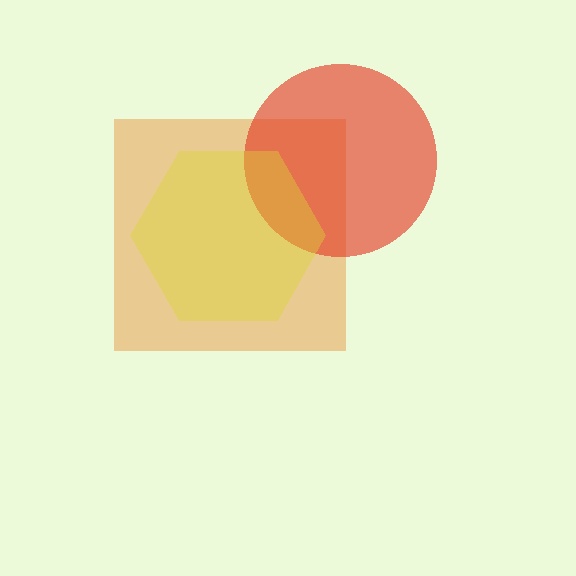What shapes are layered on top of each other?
The layered shapes are: an orange square, a red circle, a yellow hexagon.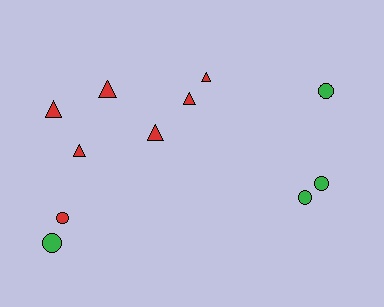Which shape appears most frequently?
Triangle, with 6 objects.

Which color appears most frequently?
Red, with 7 objects.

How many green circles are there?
There are 4 green circles.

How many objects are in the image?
There are 11 objects.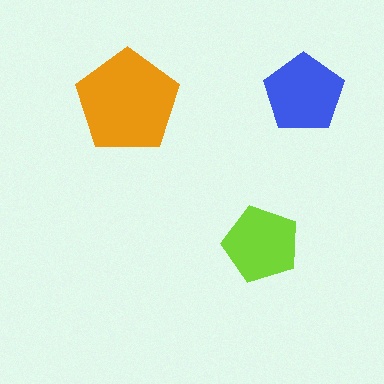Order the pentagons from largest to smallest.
the orange one, the blue one, the lime one.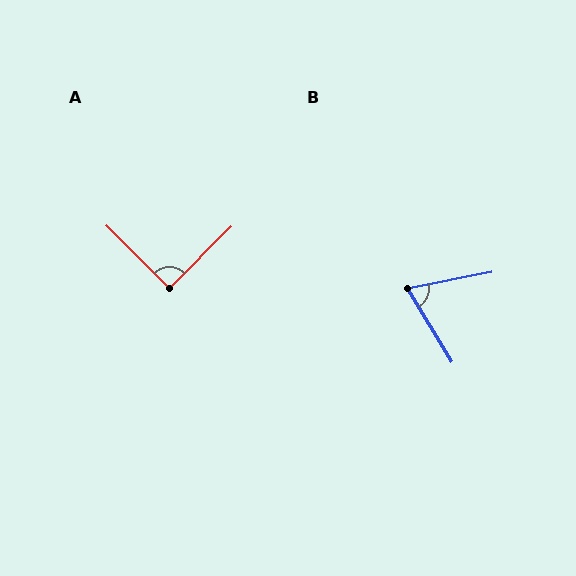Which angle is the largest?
A, at approximately 90 degrees.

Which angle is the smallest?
B, at approximately 70 degrees.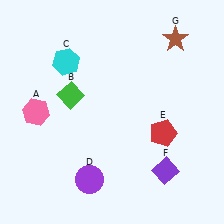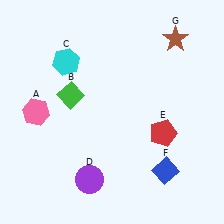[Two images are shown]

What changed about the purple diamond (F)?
In Image 1, F is purple. In Image 2, it changed to blue.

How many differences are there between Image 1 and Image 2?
There is 1 difference between the two images.